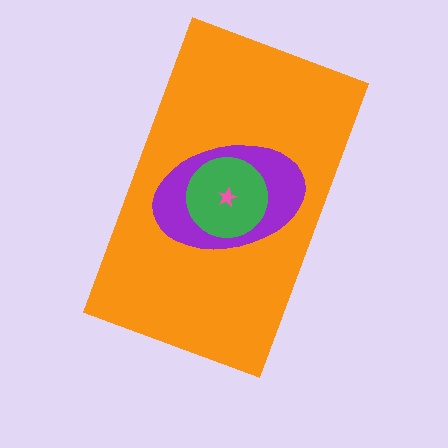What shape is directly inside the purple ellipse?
The green circle.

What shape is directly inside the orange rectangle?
The purple ellipse.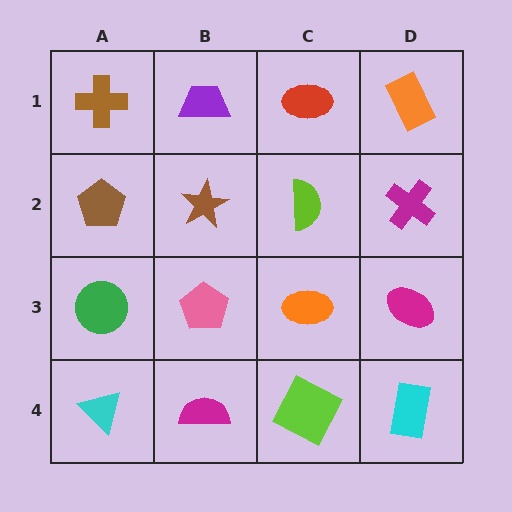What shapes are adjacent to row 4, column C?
An orange ellipse (row 3, column C), a magenta semicircle (row 4, column B), a cyan rectangle (row 4, column D).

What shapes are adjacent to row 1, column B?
A brown star (row 2, column B), a brown cross (row 1, column A), a red ellipse (row 1, column C).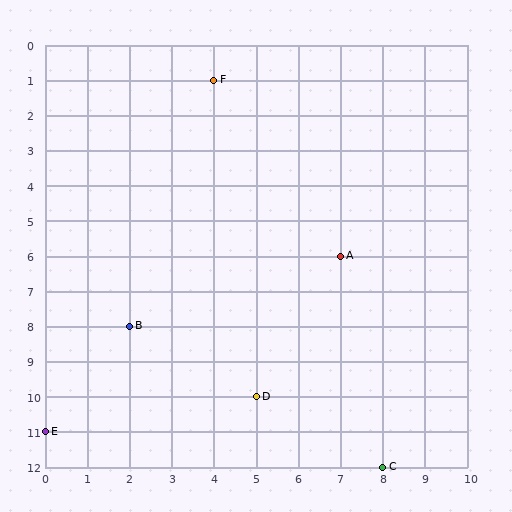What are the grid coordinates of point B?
Point B is at grid coordinates (2, 8).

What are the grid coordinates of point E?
Point E is at grid coordinates (0, 11).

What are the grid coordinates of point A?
Point A is at grid coordinates (7, 6).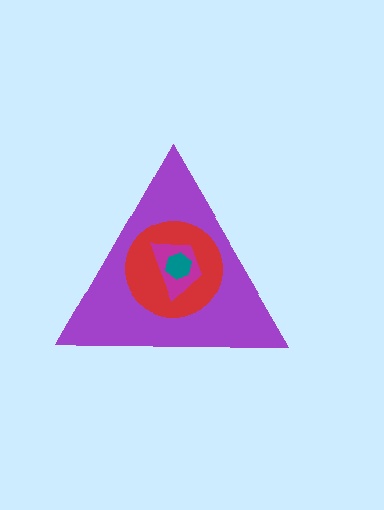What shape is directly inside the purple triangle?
The red circle.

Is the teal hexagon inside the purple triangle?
Yes.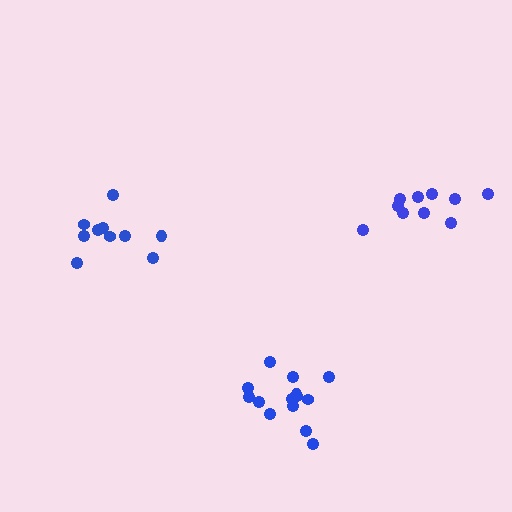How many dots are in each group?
Group 1: 10 dots, Group 2: 14 dots, Group 3: 10 dots (34 total).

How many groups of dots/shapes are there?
There are 3 groups.